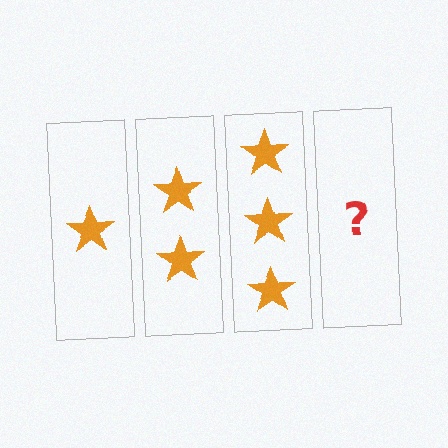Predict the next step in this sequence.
The next step is 4 stars.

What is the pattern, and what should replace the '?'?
The pattern is that each step adds one more star. The '?' should be 4 stars.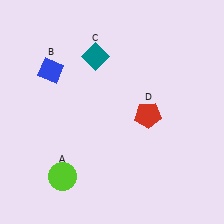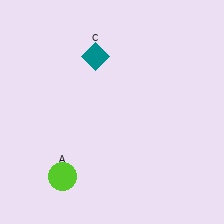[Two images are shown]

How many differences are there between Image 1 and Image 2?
There are 2 differences between the two images.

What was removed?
The red pentagon (D), the blue diamond (B) were removed in Image 2.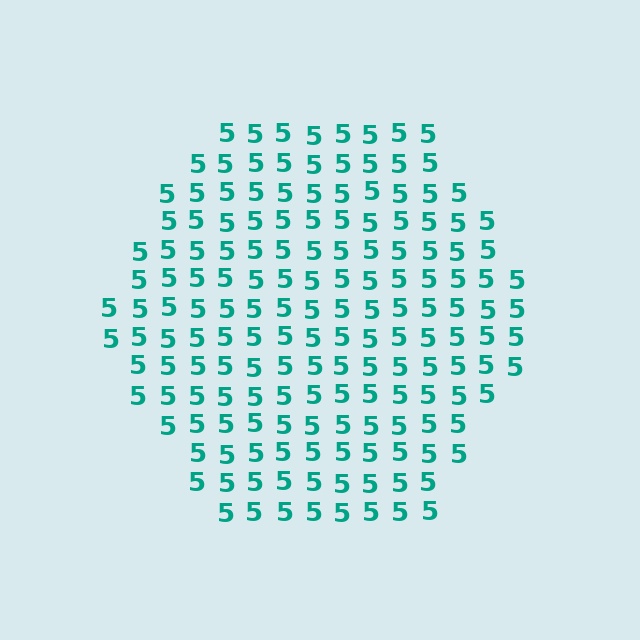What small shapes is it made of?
It is made of small digit 5's.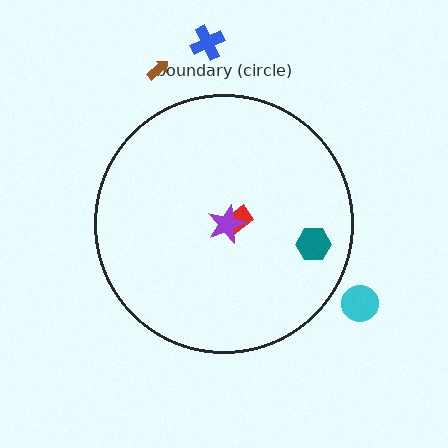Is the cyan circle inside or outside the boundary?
Outside.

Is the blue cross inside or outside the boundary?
Outside.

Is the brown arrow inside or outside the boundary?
Outside.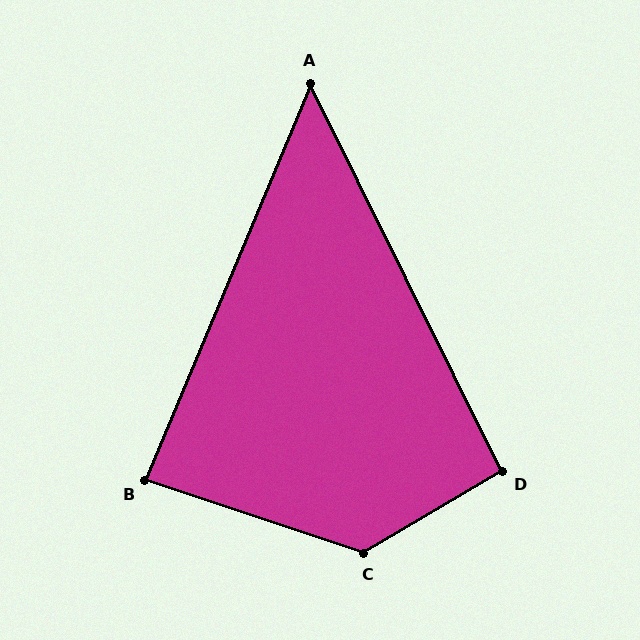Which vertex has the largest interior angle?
C, at approximately 131 degrees.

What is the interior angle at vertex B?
Approximately 86 degrees (approximately right).